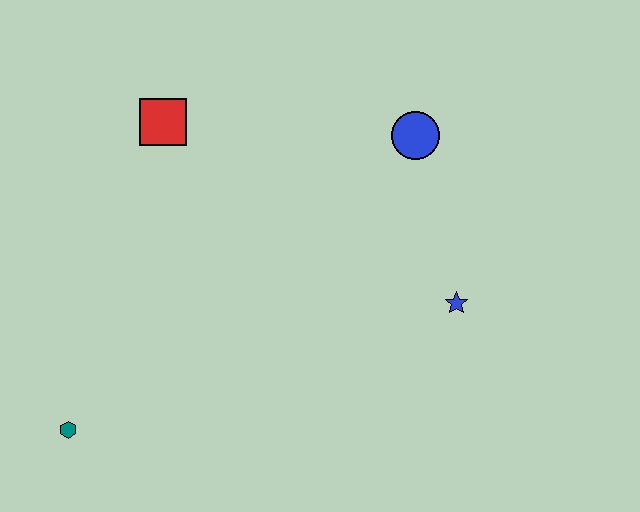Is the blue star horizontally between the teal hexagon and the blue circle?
No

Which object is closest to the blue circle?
The blue star is closest to the blue circle.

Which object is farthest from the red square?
The blue star is farthest from the red square.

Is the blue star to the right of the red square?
Yes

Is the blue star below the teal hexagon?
No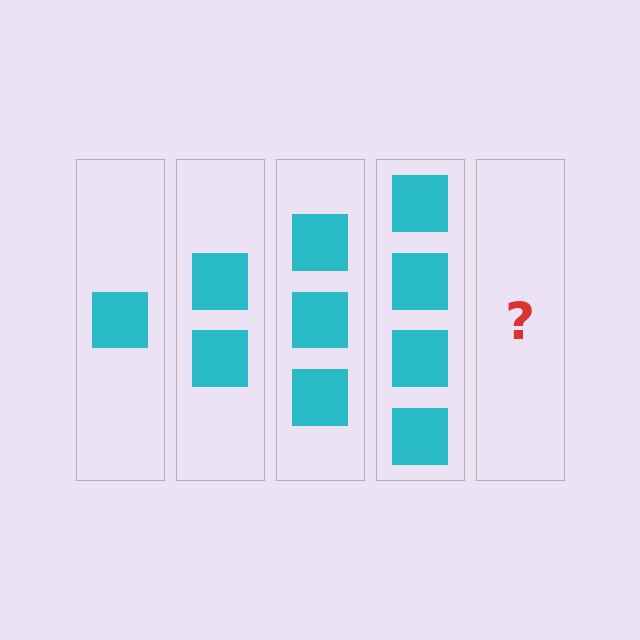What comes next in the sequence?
The next element should be 5 squares.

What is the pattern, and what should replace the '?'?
The pattern is that each step adds one more square. The '?' should be 5 squares.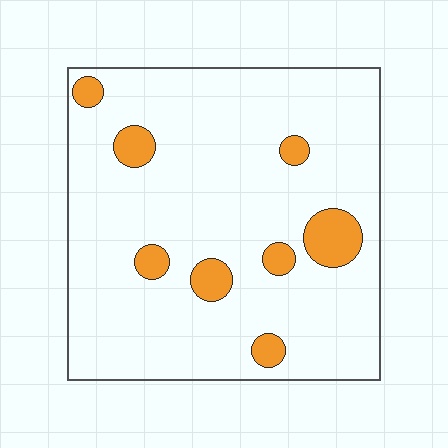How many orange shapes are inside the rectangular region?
8.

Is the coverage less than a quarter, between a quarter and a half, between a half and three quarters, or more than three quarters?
Less than a quarter.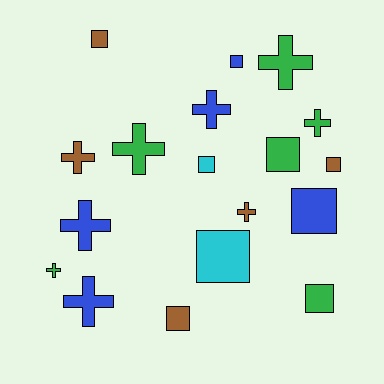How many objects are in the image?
There are 18 objects.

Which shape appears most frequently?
Cross, with 9 objects.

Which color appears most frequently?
Green, with 6 objects.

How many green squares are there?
There are 2 green squares.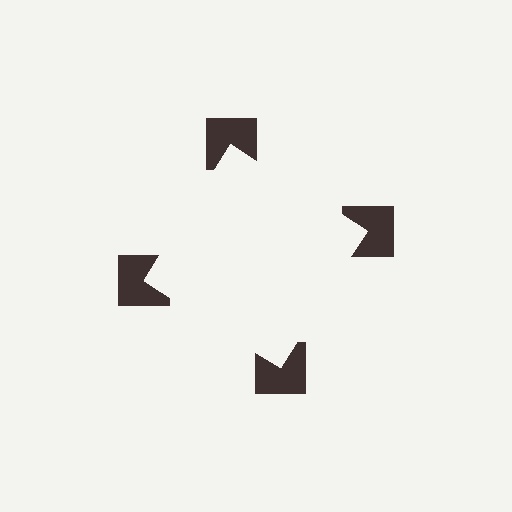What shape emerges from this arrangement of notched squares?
An illusory square — its edges are inferred from the aligned wedge cuts in the notched squares, not physically drawn.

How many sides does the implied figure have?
4 sides.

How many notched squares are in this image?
There are 4 — one at each vertex of the illusory square.